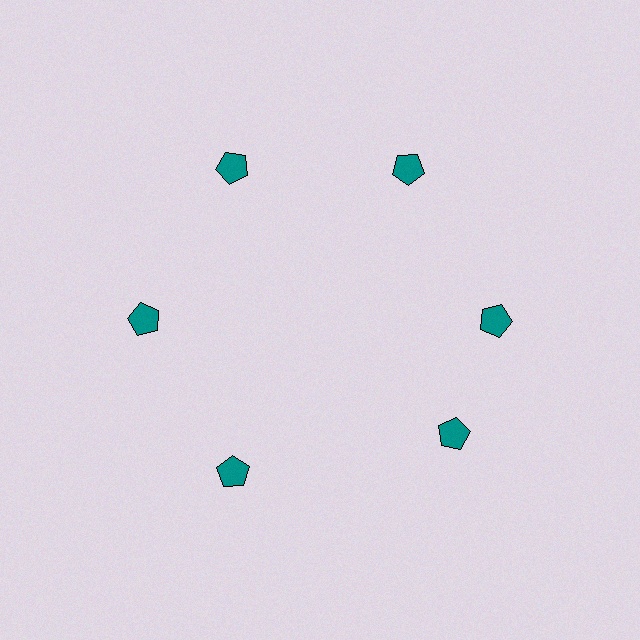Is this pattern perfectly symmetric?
No. The 6 teal pentagons are arranged in a ring, but one element near the 5 o'clock position is rotated out of alignment along the ring, breaking the 6-fold rotational symmetry.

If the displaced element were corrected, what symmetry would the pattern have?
It would have 6-fold rotational symmetry — the pattern would map onto itself every 60 degrees.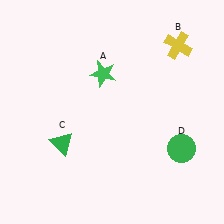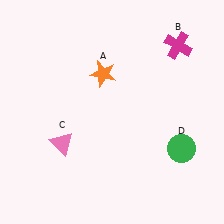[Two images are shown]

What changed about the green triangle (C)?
In Image 1, C is green. In Image 2, it changed to pink.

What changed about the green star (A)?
In Image 1, A is green. In Image 2, it changed to orange.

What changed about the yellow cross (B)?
In Image 1, B is yellow. In Image 2, it changed to magenta.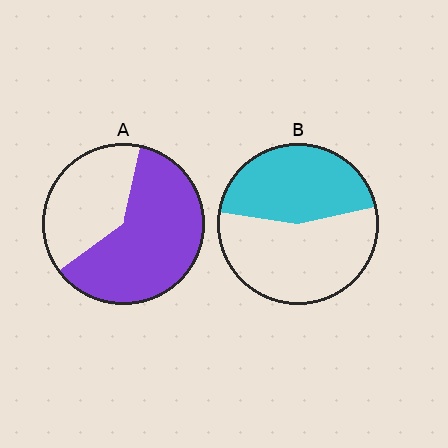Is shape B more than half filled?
No.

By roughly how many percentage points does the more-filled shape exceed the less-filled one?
By roughly 20 percentage points (A over B).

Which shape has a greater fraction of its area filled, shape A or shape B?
Shape A.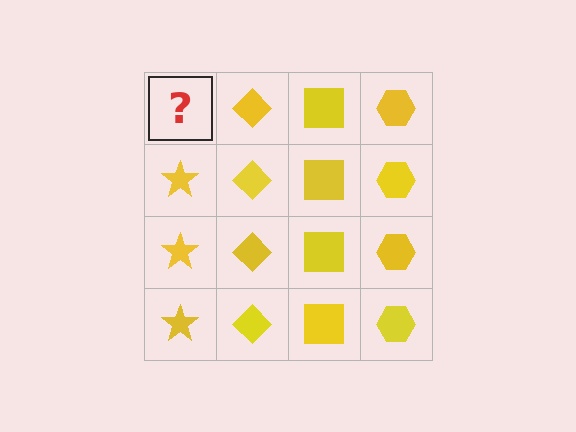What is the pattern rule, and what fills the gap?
The rule is that each column has a consistent shape. The gap should be filled with a yellow star.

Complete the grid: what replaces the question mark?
The question mark should be replaced with a yellow star.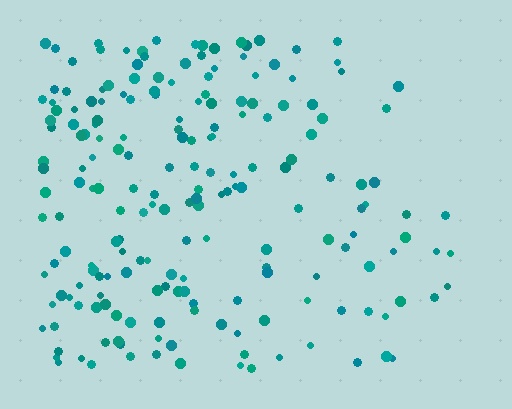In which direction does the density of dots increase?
From right to left, with the left side densest.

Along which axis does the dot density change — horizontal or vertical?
Horizontal.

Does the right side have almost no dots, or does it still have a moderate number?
Still a moderate number, just noticeably fewer than the left.